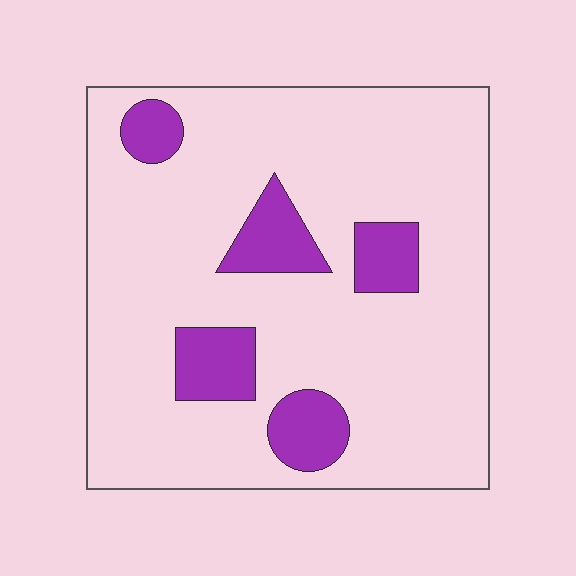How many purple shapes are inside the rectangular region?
5.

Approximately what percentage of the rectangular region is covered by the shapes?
Approximately 15%.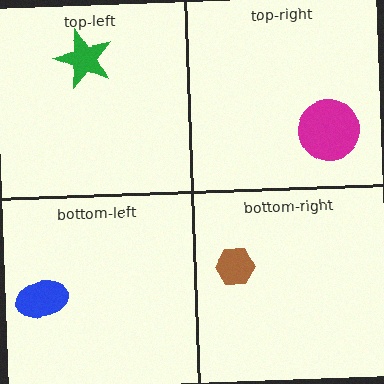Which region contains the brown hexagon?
The bottom-right region.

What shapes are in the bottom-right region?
The brown hexagon.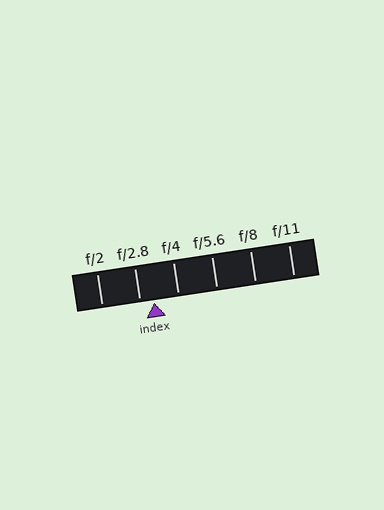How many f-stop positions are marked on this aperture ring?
There are 6 f-stop positions marked.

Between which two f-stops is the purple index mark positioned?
The index mark is between f/2.8 and f/4.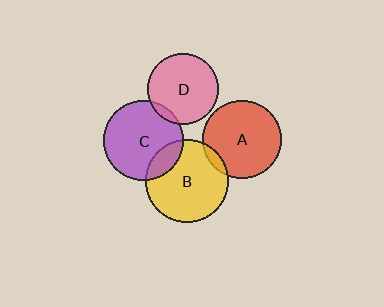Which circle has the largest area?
Circle B (yellow).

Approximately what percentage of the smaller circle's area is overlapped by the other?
Approximately 5%.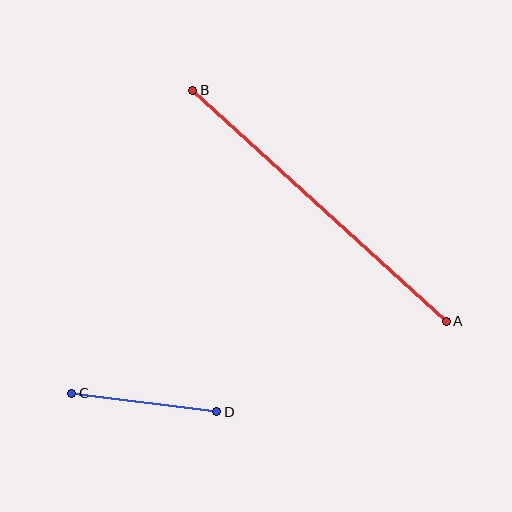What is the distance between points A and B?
The distance is approximately 343 pixels.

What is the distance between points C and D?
The distance is approximately 146 pixels.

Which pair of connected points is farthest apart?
Points A and B are farthest apart.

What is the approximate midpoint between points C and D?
The midpoint is at approximately (144, 402) pixels.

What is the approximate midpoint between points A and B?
The midpoint is at approximately (320, 206) pixels.